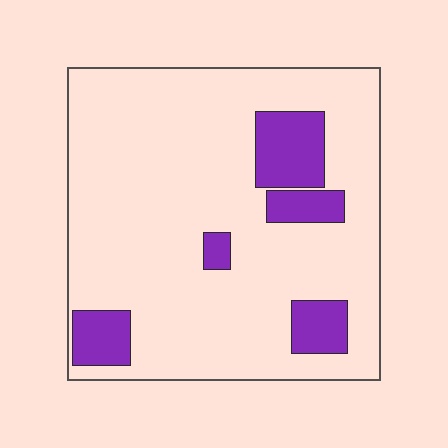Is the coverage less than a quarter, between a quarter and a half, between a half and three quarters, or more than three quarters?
Less than a quarter.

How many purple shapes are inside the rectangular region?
5.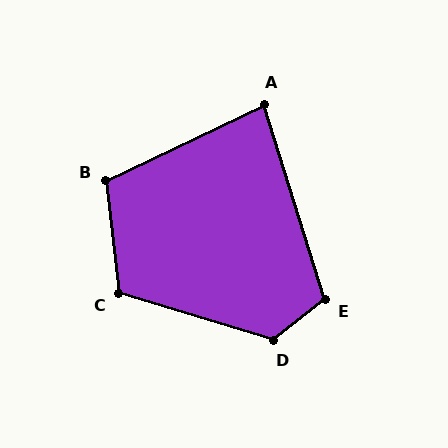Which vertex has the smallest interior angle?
A, at approximately 82 degrees.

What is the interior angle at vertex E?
Approximately 111 degrees (obtuse).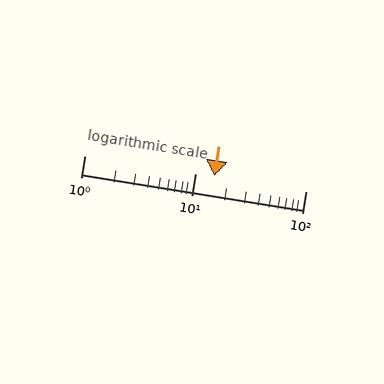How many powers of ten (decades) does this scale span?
The scale spans 2 decades, from 1 to 100.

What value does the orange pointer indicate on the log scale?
The pointer indicates approximately 15.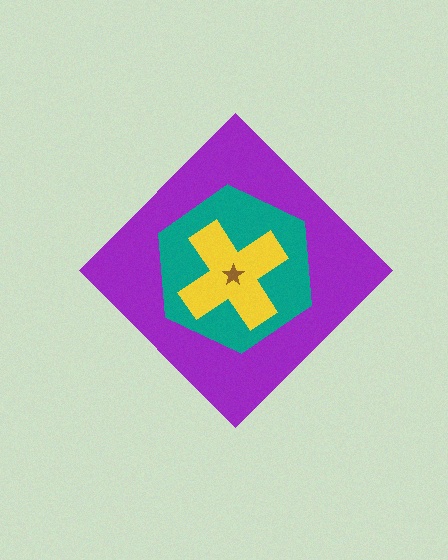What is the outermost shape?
The purple diamond.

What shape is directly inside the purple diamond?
The teal hexagon.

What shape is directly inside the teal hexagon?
The yellow cross.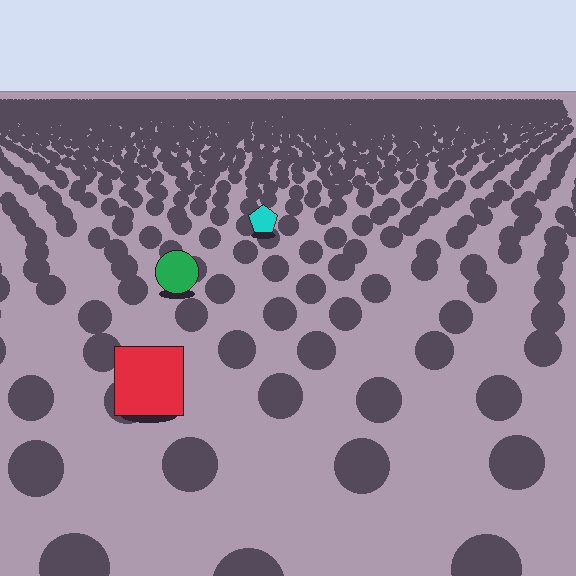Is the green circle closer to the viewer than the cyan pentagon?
Yes. The green circle is closer — you can tell from the texture gradient: the ground texture is coarser near it.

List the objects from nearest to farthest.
From nearest to farthest: the red square, the green circle, the cyan pentagon.